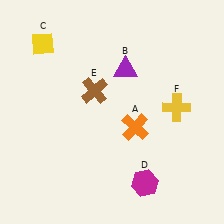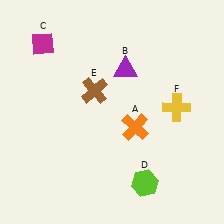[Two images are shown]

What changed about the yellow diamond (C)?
In Image 1, C is yellow. In Image 2, it changed to magenta.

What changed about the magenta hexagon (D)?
In Image 1, D is magenta. In Image 2, it changed to lime.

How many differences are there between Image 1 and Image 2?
There are 2 differences between the two images.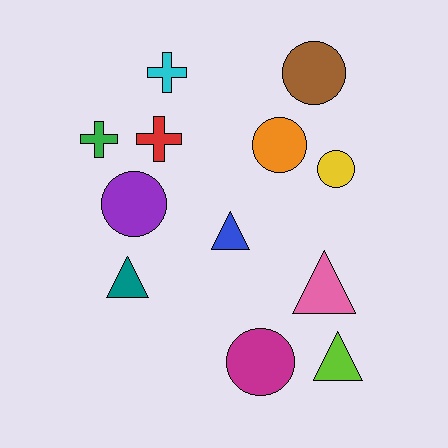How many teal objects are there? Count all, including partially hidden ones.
There is 1 teal object.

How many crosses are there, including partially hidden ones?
There are 3 crosses.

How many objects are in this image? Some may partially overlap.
There are 12 objects.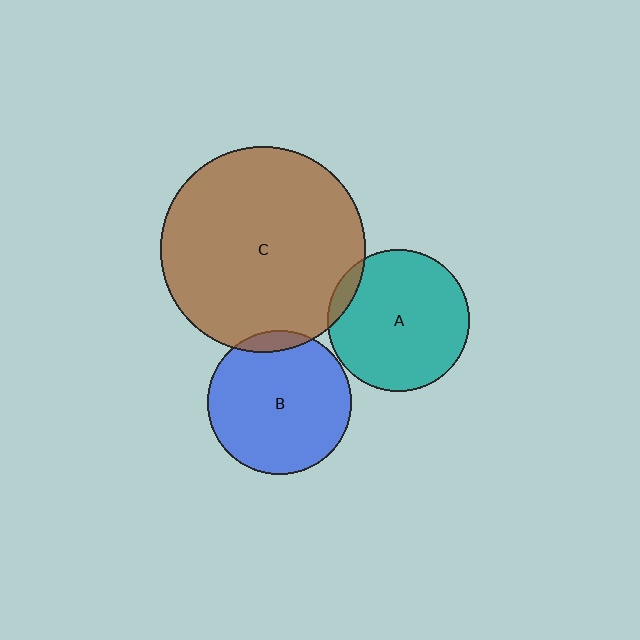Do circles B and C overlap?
Yes.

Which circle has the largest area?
Circle C (brown).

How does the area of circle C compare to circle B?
Approximately 2.0 times.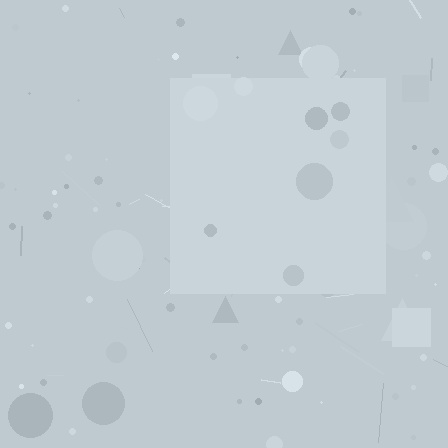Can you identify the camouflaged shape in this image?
The camouflaged shape is a square.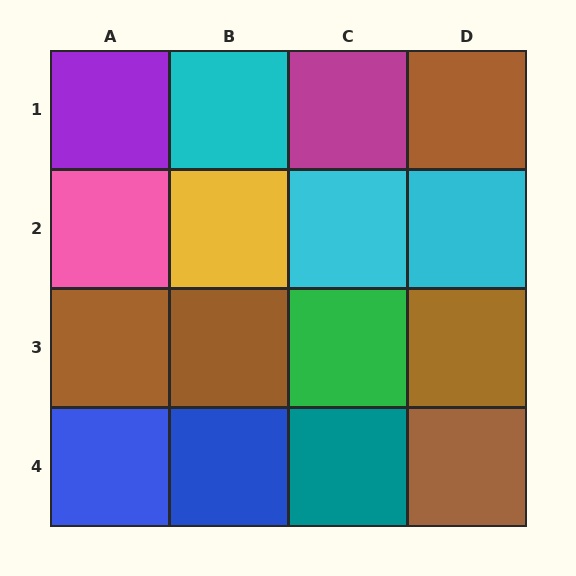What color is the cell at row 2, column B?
Yellow.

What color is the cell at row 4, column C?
Teal.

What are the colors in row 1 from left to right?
Purple, cyan, magenta, brown.